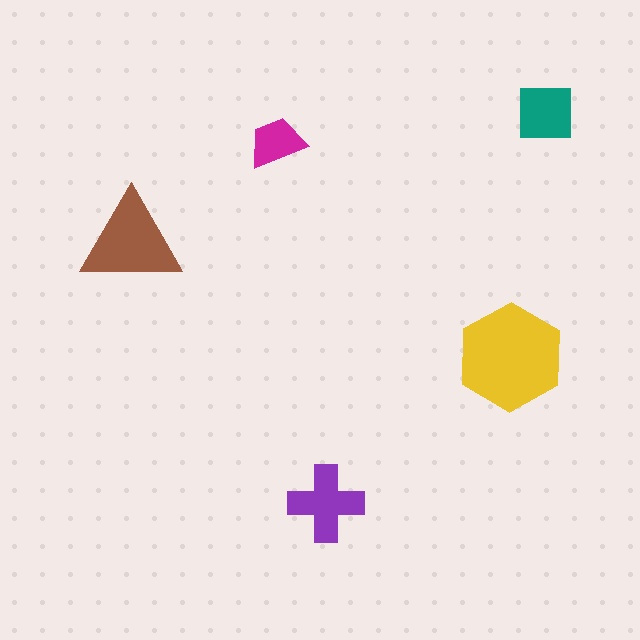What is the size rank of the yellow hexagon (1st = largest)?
1st.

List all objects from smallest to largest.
The magenta trapezoid, the teal square, the purple cross, the brown triangle, the yellow hexagon.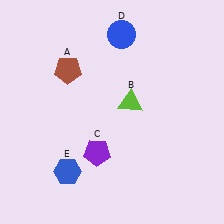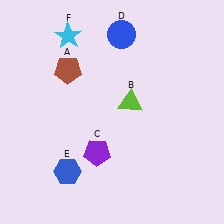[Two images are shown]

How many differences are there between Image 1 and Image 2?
There is 1 difference between the two images.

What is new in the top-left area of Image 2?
A cyan star (F) was added in the top-left area of Image 2.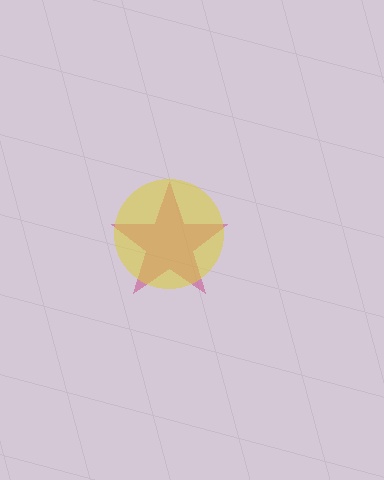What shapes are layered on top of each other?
The layered shapes are: a magenta star, a yellow circle.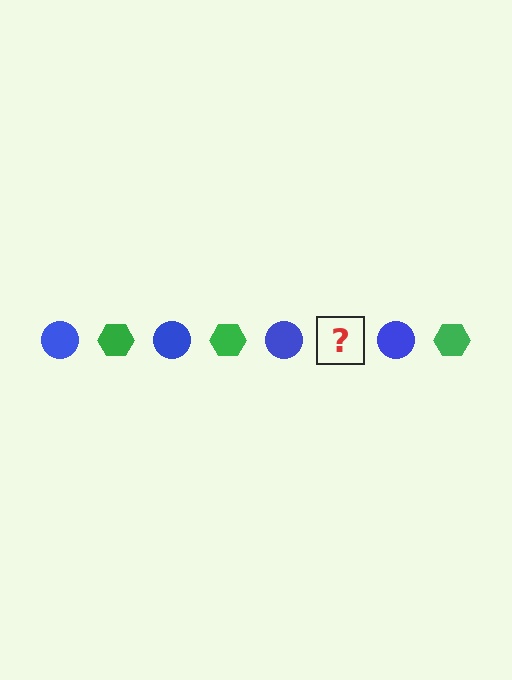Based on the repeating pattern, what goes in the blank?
The blank should be a green hexagon.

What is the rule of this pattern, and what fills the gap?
The rule is that the pattern alternates between blue circle and green hexagon. The gap should be filled with a green hexagon.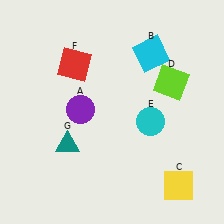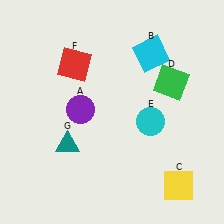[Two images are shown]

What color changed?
The square (D) changed from lime in Image 1 to green in Image 2.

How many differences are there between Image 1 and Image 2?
There is 1 difference between the two images.